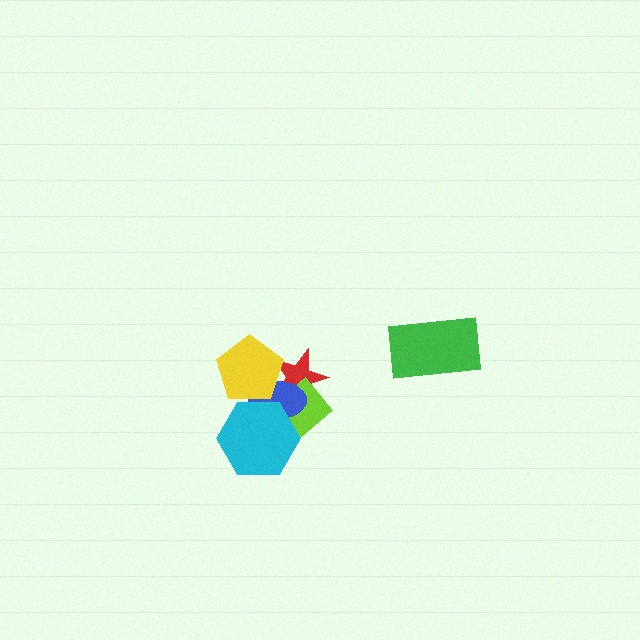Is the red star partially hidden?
Yes, it is partially covered by another shape.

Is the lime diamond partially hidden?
Yes, it is partially covered by another shape.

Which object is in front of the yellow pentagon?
The cyan hexagon is in front of the yellow pentagon.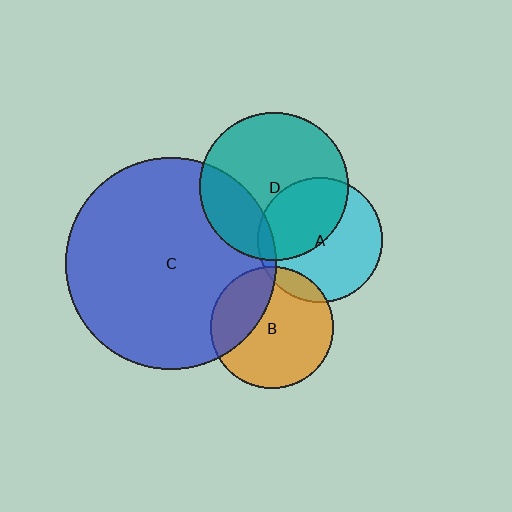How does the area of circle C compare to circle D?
Approximately 2.0 times.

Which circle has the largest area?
Circle C (blue).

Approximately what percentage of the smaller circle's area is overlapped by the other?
Approximately 5%.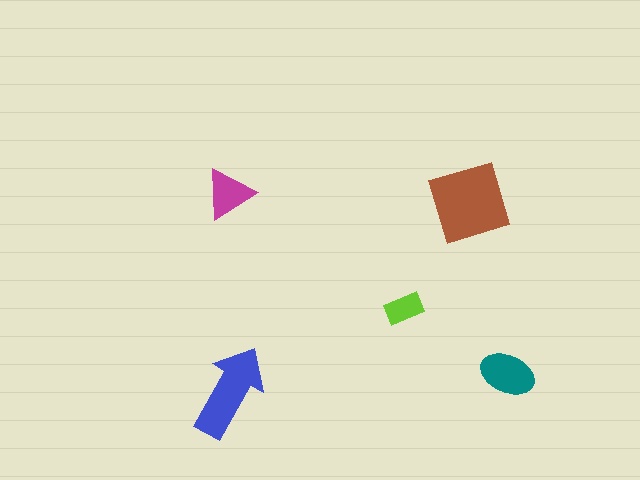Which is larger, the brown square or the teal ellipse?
The brown square.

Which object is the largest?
The brown square.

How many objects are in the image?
There are 5 objects in the image.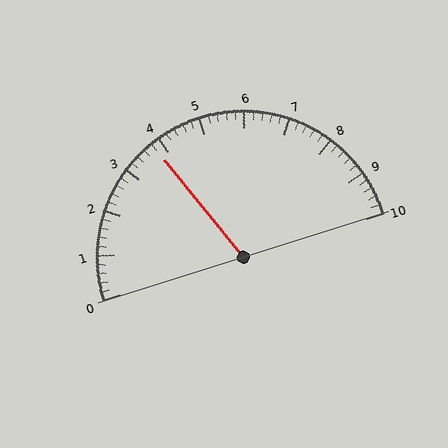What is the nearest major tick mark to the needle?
The nearest major tick mark is 4.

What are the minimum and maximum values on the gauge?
The gauge ranges from 0 to 10.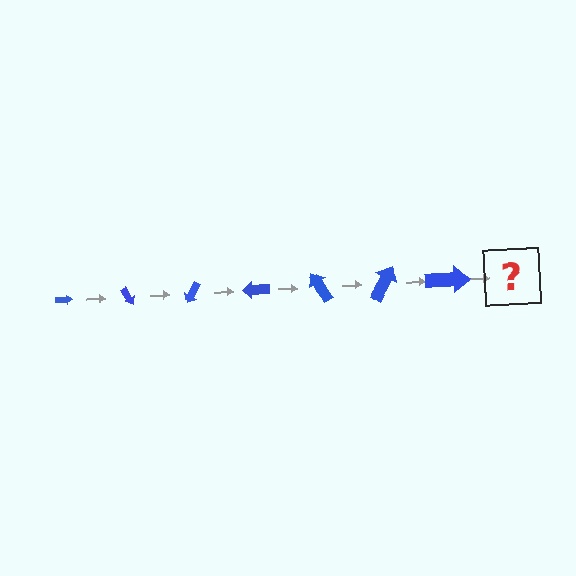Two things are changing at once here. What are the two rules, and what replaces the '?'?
The two rules are that the arrow grows larger each step and it rotates 60 degrees each step. The '?' should be an arrow, larger than the previous one and rotated 420 degrees from the start.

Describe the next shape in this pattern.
It should be an arrow, larger than the previous one and rotated 420 degrees from the start.